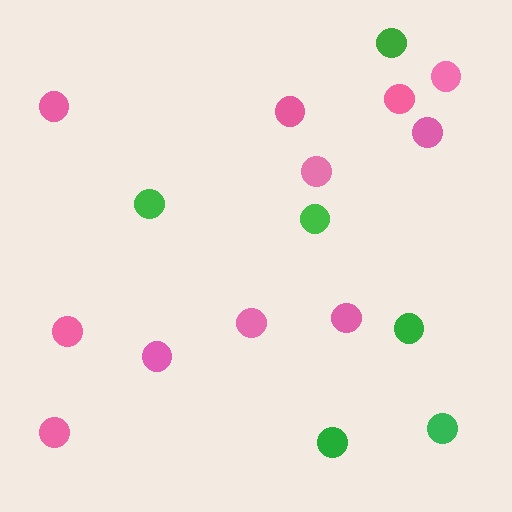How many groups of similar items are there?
There are 2 groups: one group of pink circles (11) and one group of green circles (6).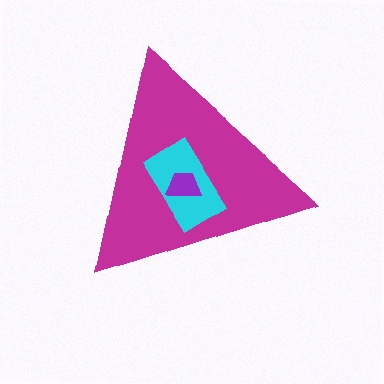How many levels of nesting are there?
3.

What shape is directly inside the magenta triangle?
The cyan rectangle.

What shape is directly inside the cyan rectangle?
The purple trapezoid.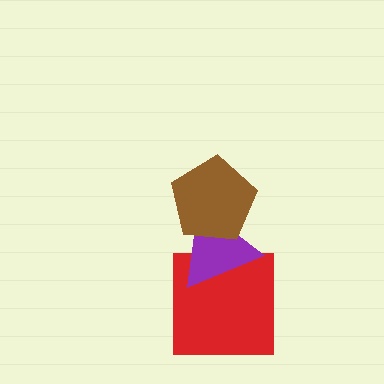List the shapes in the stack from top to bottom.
From top to bottom: the brown pentagon, the purple triangle, the red square.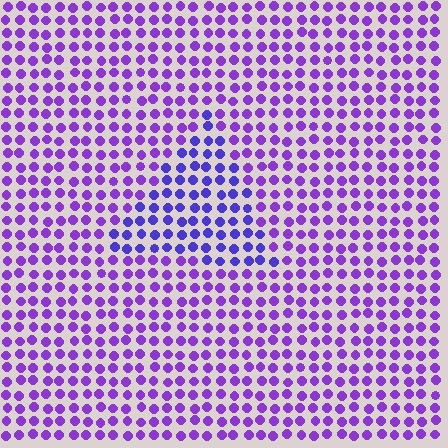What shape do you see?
I see a triangle.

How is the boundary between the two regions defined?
The boundary is defined purely by a slight shift in hue (about 26 degrees). Spacing, size, and orientation are identical on both sides.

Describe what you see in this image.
The image is filled with small purple elements in a uniform arrangement. A triangle-shaped region is visible where the elements are tinted to a slightly different hue, forming a subtle color boundary.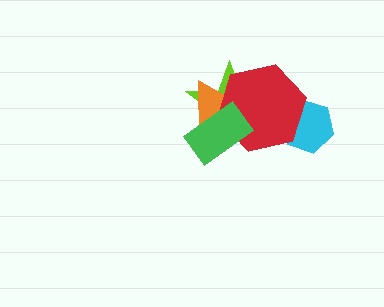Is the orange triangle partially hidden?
Yes, it is partially covered by another shape.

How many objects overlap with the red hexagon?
4 objects overlap with the red hexagon.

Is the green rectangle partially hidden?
No, no other shape covers it.